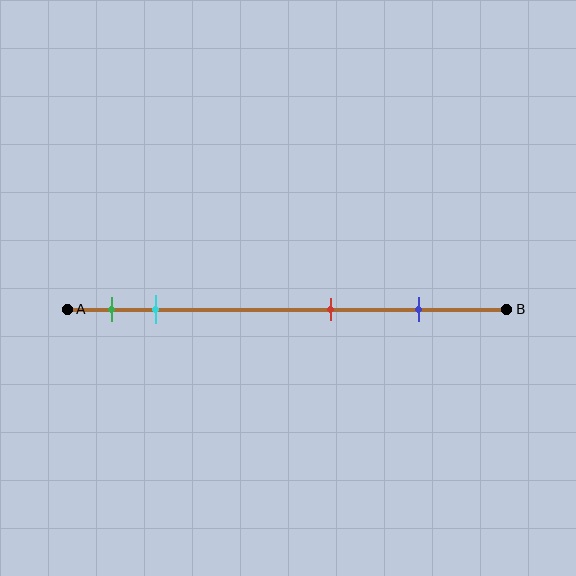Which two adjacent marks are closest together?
The green and cyan marks are the closest adjacent pair.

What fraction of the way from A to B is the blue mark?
The blue mark is approximately 80% (0.8) of the way from A to B.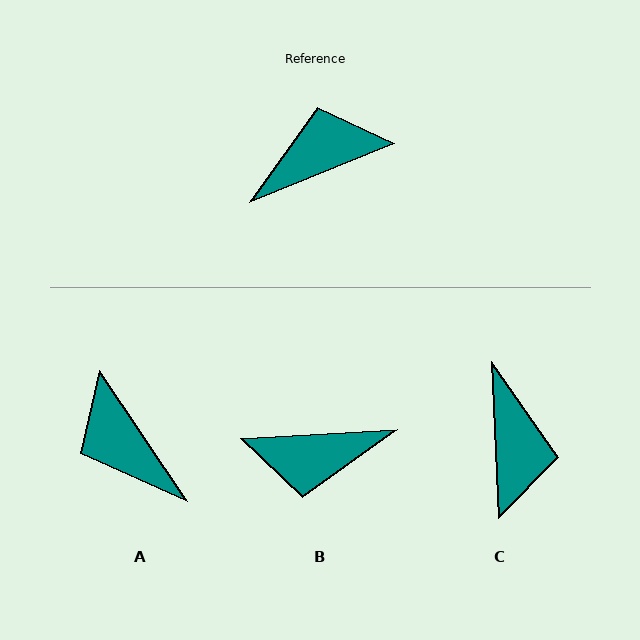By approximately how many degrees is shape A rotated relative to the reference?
Approximately 101 degrees counter-clockwise.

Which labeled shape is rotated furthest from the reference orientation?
B, about 161 degrees away.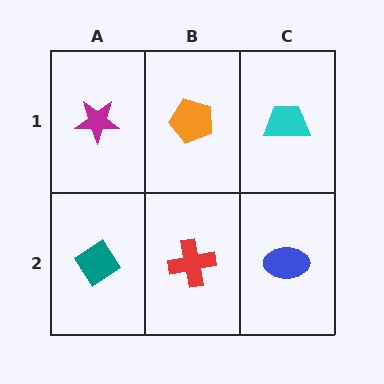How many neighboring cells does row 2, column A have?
2.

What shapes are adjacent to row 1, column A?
A teal diamond (row 2, column A), an orange pentagon (row 1, column B).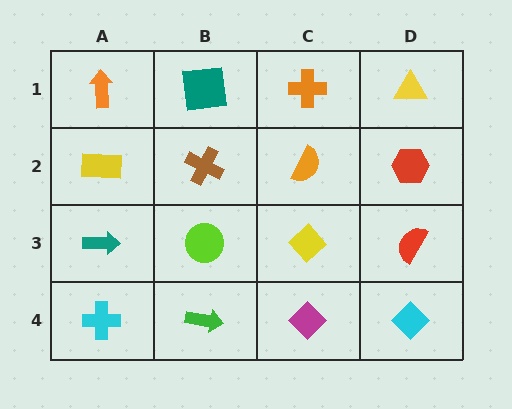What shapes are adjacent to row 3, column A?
A yellow rectangle (row 2, column A), a cyan cross (row 4, column A), a lime circle (row 3, column B).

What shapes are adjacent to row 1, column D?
A red hexagon (row 2, column D), an orange cross (row 1, column C).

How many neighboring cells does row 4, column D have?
2.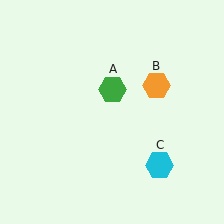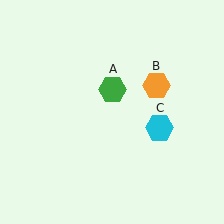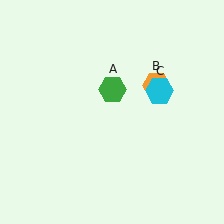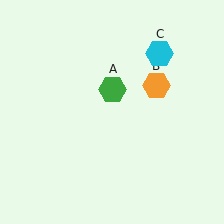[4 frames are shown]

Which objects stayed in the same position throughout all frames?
Green hexagon (object A) and orange hexagon (object B) remained stationary.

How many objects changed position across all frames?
1 object changed position: cyan hexagon (object C).